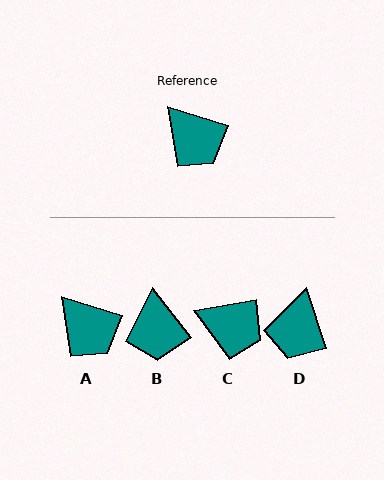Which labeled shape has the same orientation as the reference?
A.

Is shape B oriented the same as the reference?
No, it is off by about 35 degrees.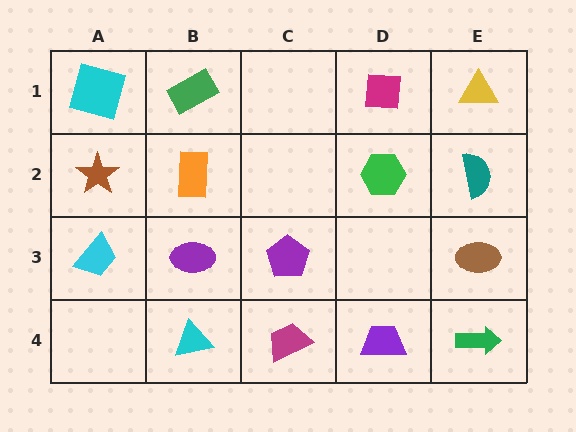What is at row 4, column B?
A cyan triangle.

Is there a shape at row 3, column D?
No, that cell is empty.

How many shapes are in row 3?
4 shapes.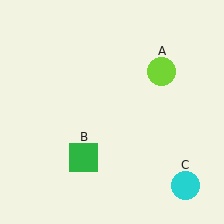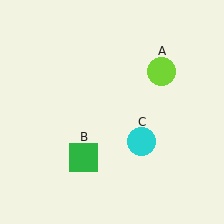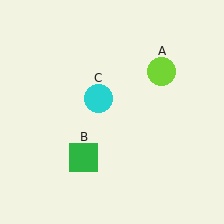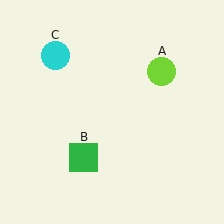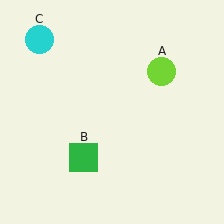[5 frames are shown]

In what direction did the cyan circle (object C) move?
The cyan circle (object C) moved up and to the left.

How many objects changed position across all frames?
1 object changed position: cyan circle (object C).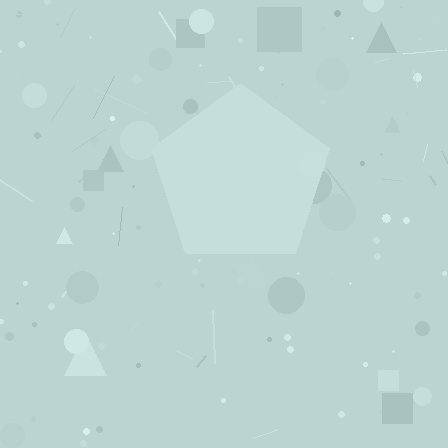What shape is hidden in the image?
A pentagon is hidden in the image.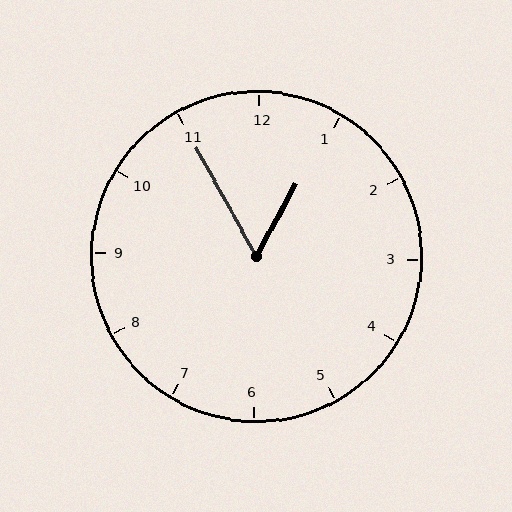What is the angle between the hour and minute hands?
Approximately 58 degrees.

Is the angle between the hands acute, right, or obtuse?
It is acute.